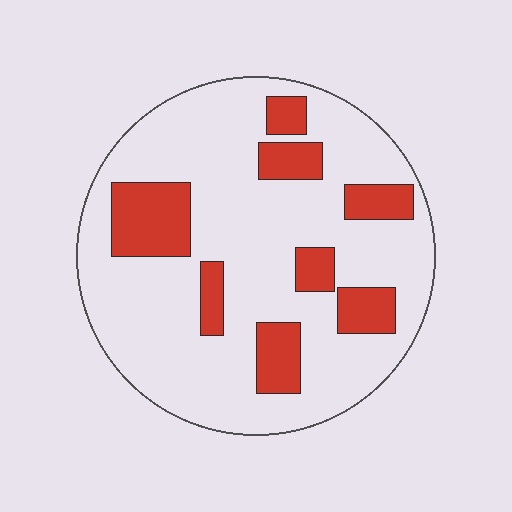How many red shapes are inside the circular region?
8.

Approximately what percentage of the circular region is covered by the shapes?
Approximately 20%.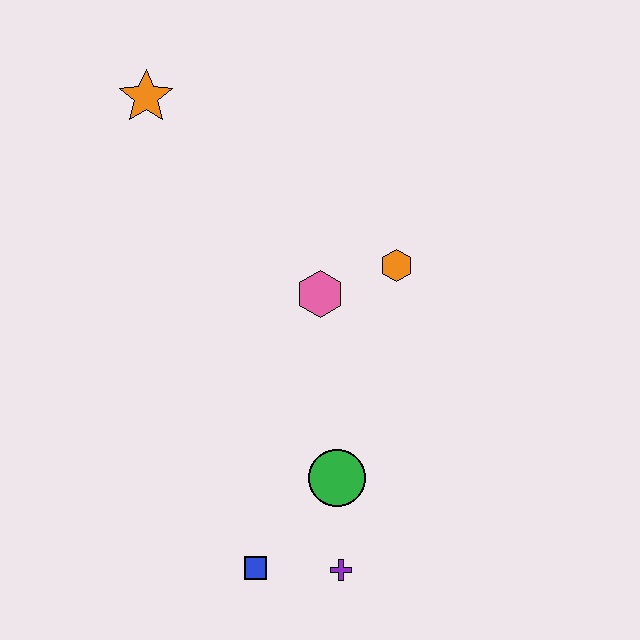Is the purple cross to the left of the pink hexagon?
No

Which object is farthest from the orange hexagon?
The blue square is farthest from the orange hexagon.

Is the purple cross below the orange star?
Yes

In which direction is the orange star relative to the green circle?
The orange star is above the green circle.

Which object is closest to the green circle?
The purple cross is closest to the green circle.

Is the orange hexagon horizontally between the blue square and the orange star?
No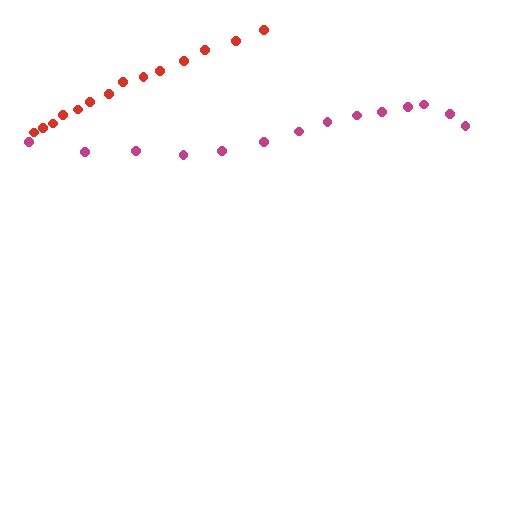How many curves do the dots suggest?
There are 2 distinct paths.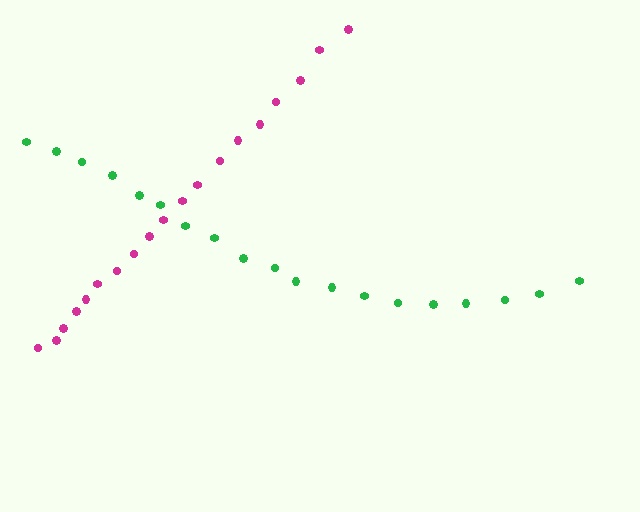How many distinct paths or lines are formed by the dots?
There are 2 distinct paths.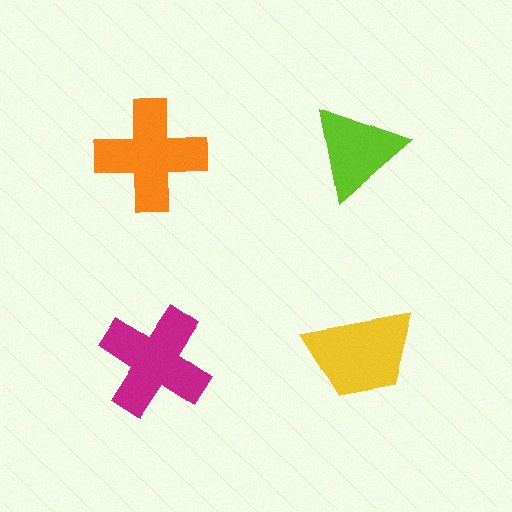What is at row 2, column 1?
A magenta cross.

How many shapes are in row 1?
2 shapes.